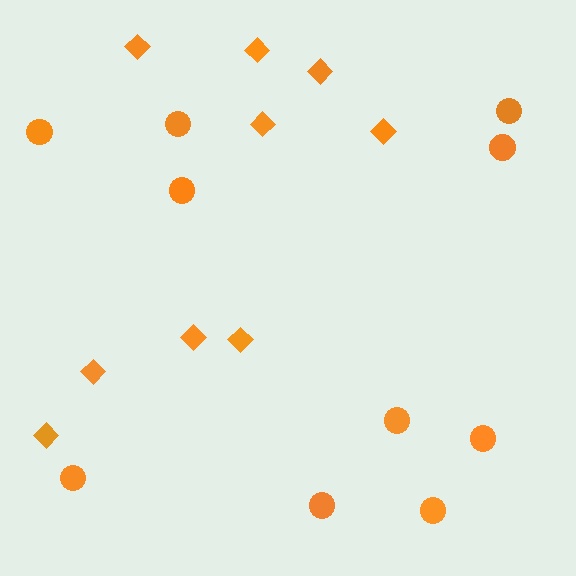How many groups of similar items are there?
There are 2 groups: one group of circles (10) and one group of diamonds (9).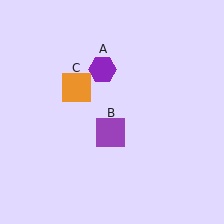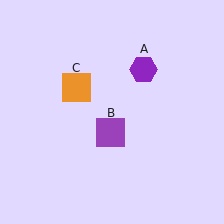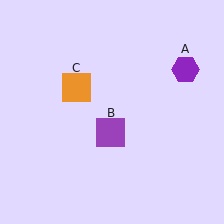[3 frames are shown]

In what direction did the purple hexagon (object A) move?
The purple hexagon (object A) moved right.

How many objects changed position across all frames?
1 object changed position: purple hexagon (object A).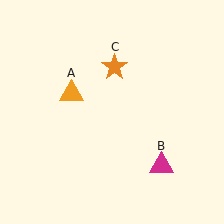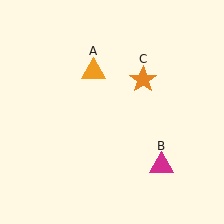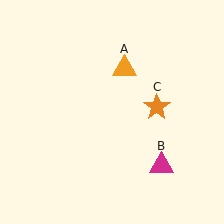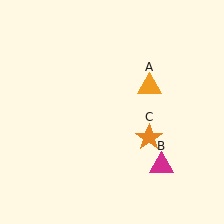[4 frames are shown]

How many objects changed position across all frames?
2 objects changed position: orange triangle (object A), orange star (object C).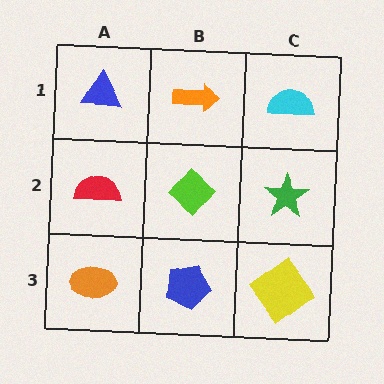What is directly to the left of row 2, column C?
A lime diamond.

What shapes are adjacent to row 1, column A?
A red semicircle (row 2, column A), an orange arrow (row 1, column B).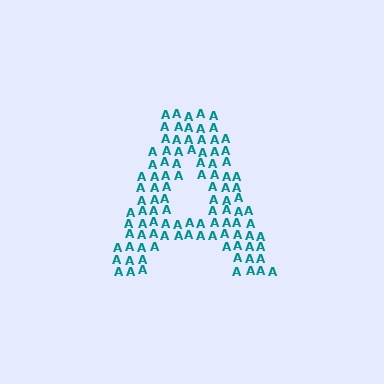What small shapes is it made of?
It is made of small letter A's.